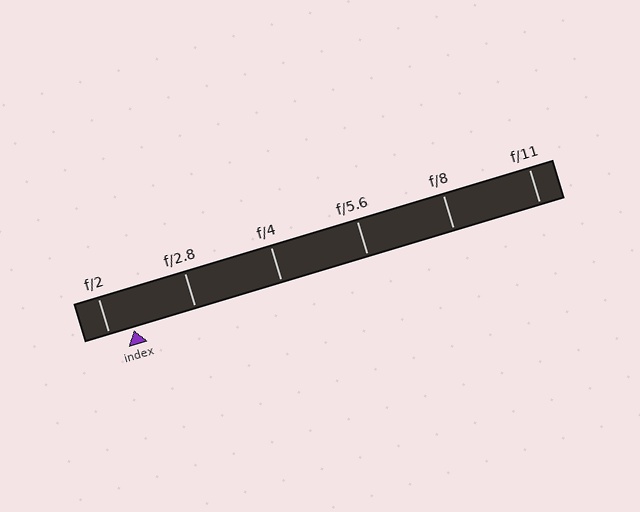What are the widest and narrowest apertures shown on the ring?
The widest aperture shown is f/2 and the narrowest is f/11.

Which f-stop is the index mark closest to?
The index mark is closest to f/2.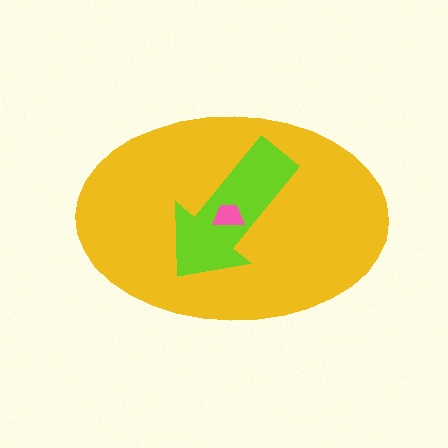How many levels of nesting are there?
3.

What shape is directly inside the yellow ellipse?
The lime arrow.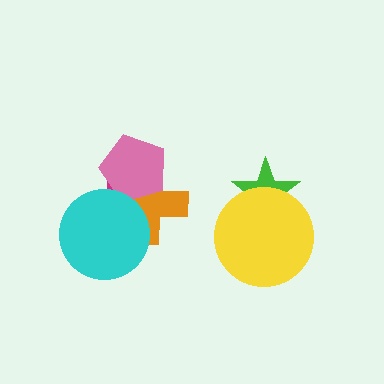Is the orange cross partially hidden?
Yes, it is partially covered by another shape.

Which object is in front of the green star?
The yellow circle is in front of the green star.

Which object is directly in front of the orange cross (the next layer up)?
The magenta star is directly in front of the orange cross.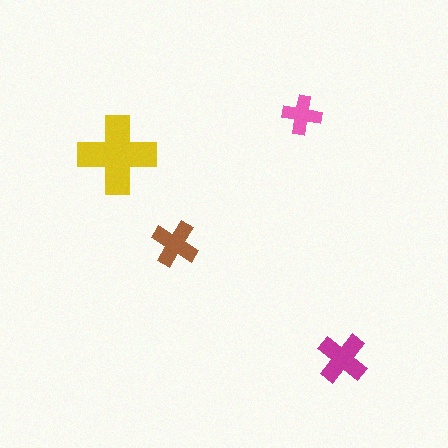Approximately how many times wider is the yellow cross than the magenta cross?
About 1.5 times wider.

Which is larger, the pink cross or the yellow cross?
The yellow one.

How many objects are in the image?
There are 4 objects in the image.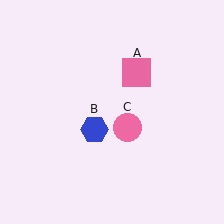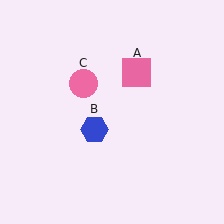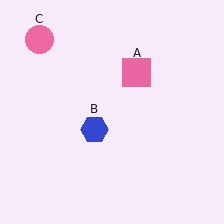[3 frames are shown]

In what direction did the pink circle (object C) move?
The pink circle (object C) moved up and to the left.